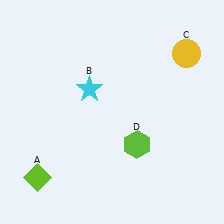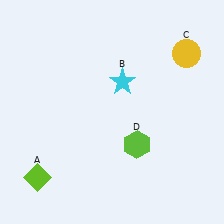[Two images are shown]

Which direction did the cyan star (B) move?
The cyan star (B) moved right.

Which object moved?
The cyan star (B) moved right.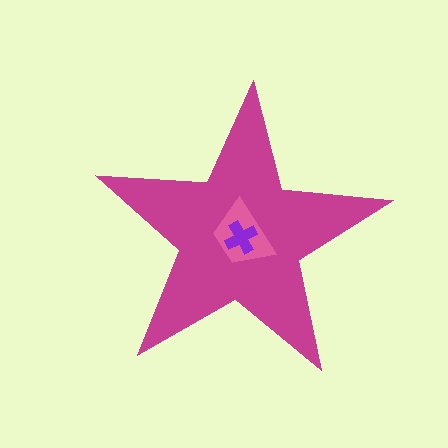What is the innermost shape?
The purple cross.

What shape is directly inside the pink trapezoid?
The purple cross.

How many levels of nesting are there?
3.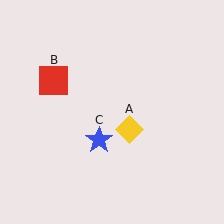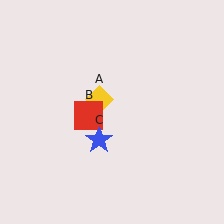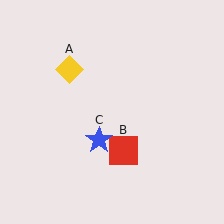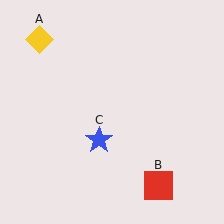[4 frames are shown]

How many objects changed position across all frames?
2 objects changed position: yellow diamond (object A), red square (object B).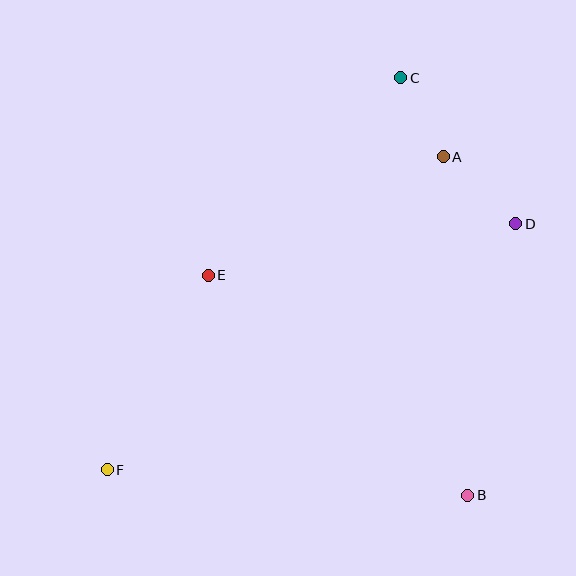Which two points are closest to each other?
Points A and C are closest to each other.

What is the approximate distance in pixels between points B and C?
The distance between B and C is approximately 423 pixels.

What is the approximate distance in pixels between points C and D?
The distance between C and D is approximately 186 pixels.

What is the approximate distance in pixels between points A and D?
The distance between A and D is approximately 99 pixels.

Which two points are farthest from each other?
Points C and F are farthest from each other.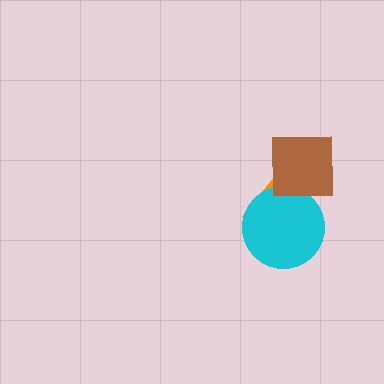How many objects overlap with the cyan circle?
2 objects overlap with the cyan circle.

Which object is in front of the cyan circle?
The brown square is in front of the cyan circle.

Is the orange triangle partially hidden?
Yes, it is partially covered by another shape.